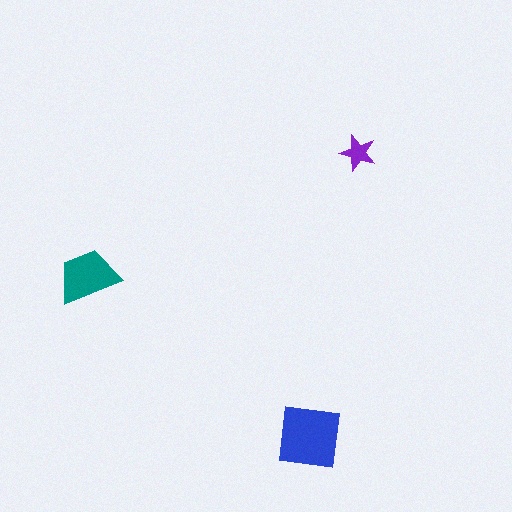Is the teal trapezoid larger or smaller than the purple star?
Larger.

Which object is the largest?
The blue square.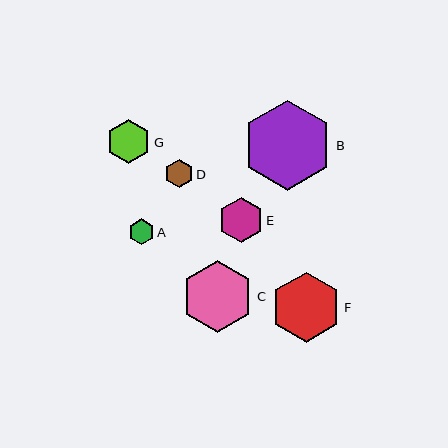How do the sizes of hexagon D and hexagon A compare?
Hexagon D and hexagon A are approximately the same size.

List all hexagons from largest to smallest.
From largest to smallest: B, C, F, E, G, D, A.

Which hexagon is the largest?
Hexagon B is the largest with a size of approximately 90 pixels.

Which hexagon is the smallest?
Hexagon A is the smallest with a size of approximately 26 pixels.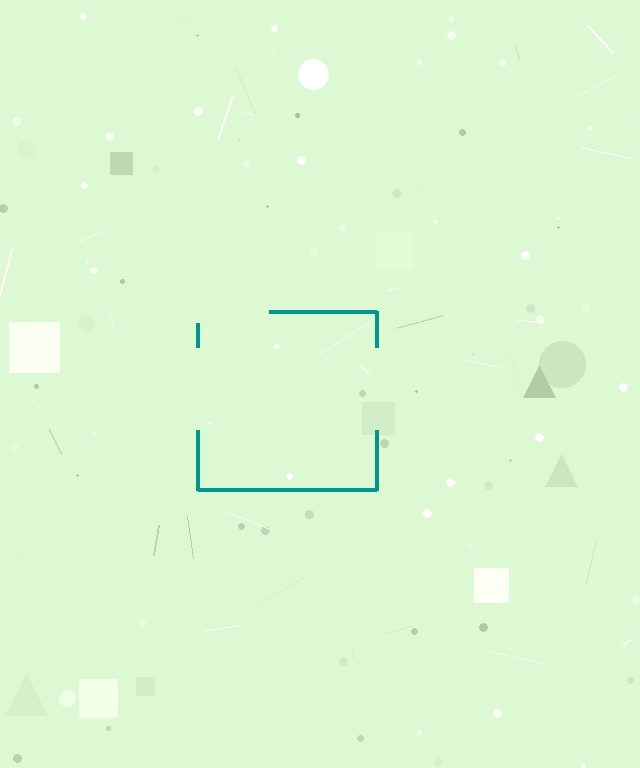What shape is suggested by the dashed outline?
The dashed outline suggests a square.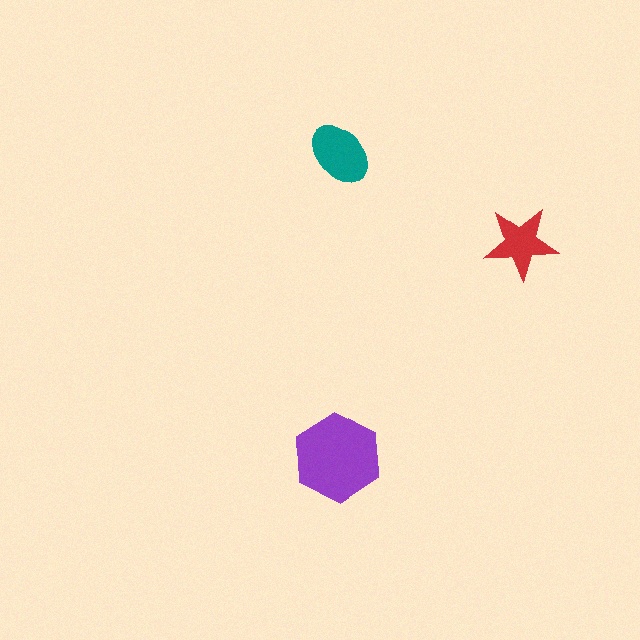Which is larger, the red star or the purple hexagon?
The purple hexagon.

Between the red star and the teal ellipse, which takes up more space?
The teal ellipse.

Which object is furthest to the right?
The red star is rightmost.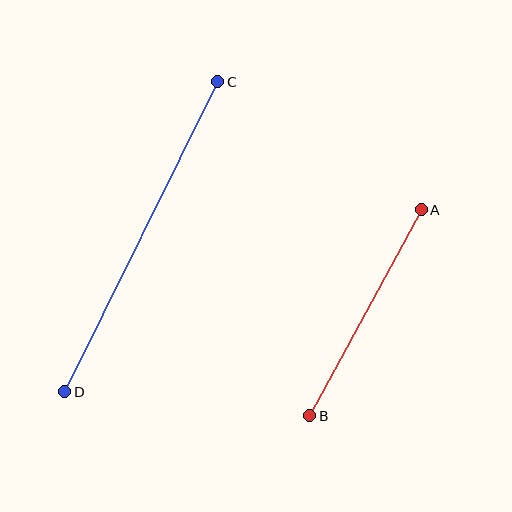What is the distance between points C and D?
The distance is approximately 346 pixels.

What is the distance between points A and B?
The distance is approximately 235 pixels.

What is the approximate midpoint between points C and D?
The midpoint is at approximately (141, 237) pixels.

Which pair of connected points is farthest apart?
Points C and D are farthest apart.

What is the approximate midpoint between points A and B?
The midpoint is at approximately (365, 313) pixels.